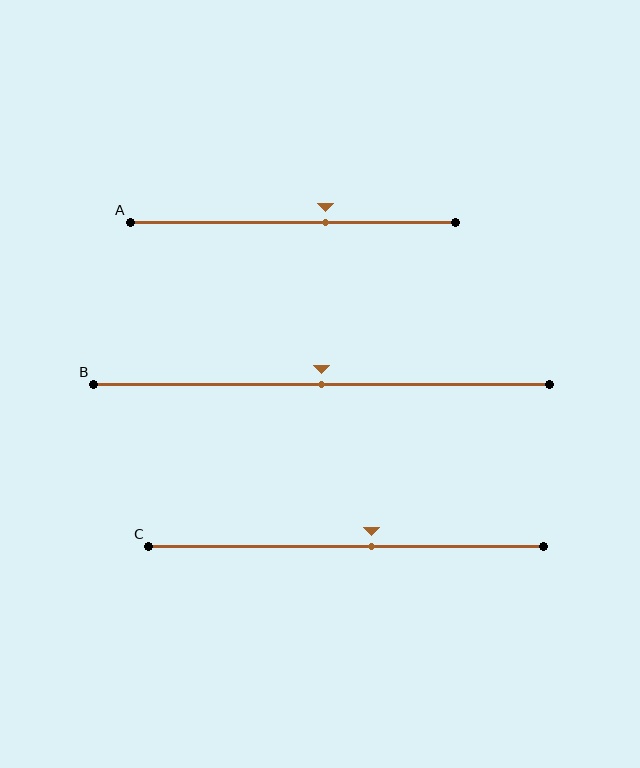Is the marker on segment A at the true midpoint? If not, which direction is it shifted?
No, the marker on segment A is shifted to the right by about 10% of the segment length.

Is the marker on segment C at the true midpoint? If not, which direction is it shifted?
No, the marker on segment C is shifted to the right by about 6% of the segment length.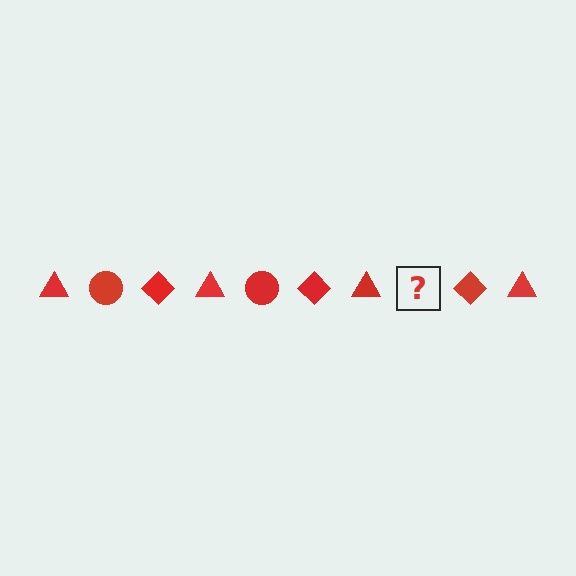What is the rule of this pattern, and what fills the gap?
The rule is that the pattern cycles through triangle, circle, diamond shapes in red. The gap should be filled with a red circle.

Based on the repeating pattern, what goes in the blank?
The blank should be a red circle.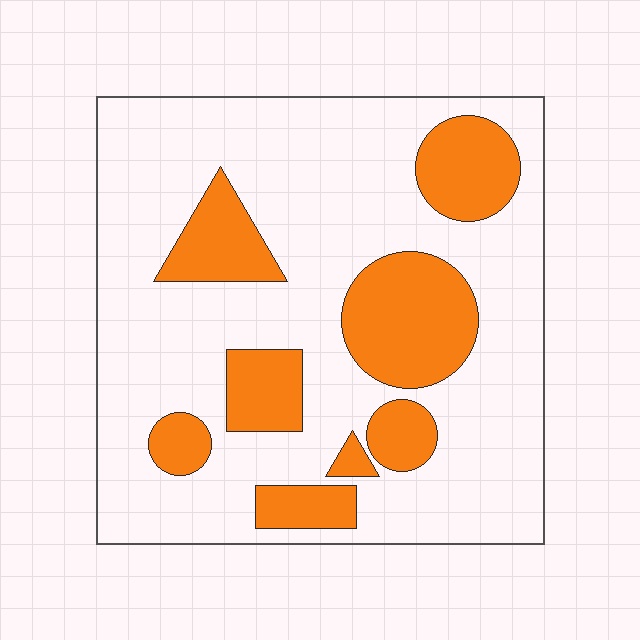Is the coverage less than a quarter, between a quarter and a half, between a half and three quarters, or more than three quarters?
Between a quarter and a half.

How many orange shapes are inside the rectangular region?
8.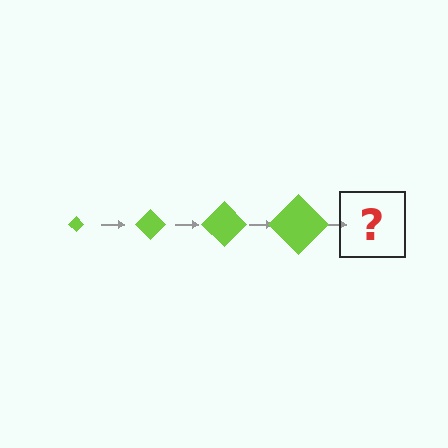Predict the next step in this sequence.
The next step is a lime diamond, larger than the previous one.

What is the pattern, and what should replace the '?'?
The pattern is that the diamond gets progressively larger each step. The '?' should be a lime diamond, larger than the previous one.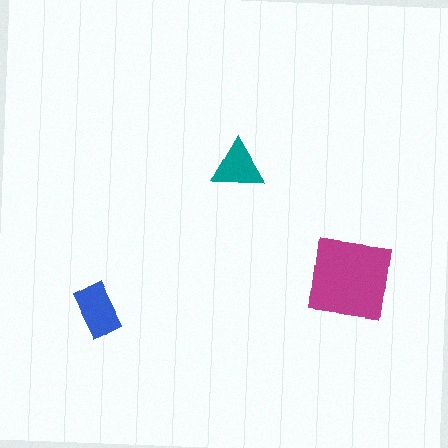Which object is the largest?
The magenta square.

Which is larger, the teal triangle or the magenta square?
The magenta square.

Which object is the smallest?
The teal triangle.